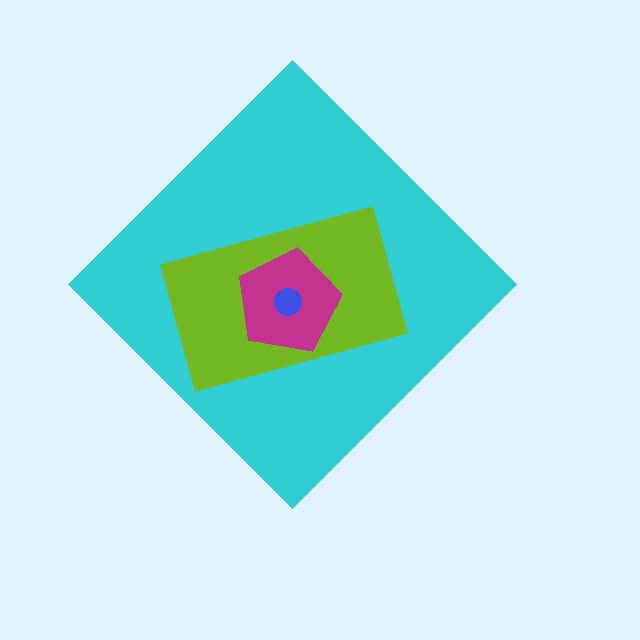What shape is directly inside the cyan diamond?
The lime rectangle.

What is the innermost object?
The blue circle.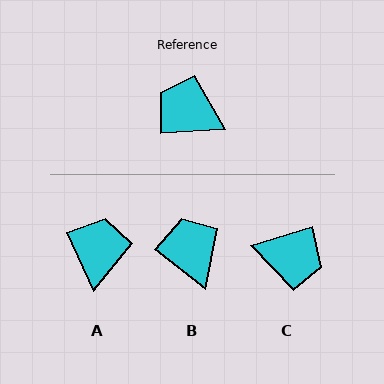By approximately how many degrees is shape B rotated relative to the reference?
Approximately 41 degrees clockwise.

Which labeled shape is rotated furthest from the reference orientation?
C, about 167 degrees away.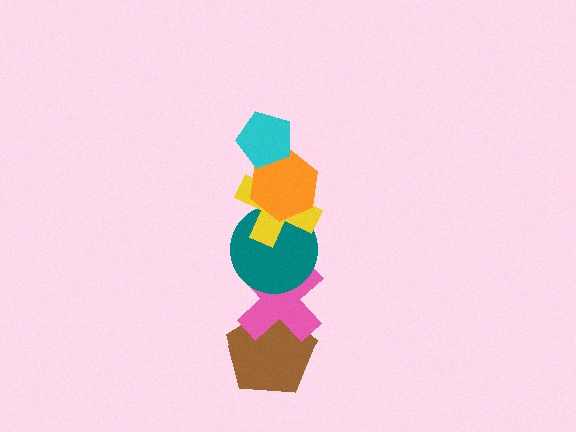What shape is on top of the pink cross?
The teal circle is on top of the pink cross.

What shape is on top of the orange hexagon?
The cyan pentagon is on top of the orange hexagon.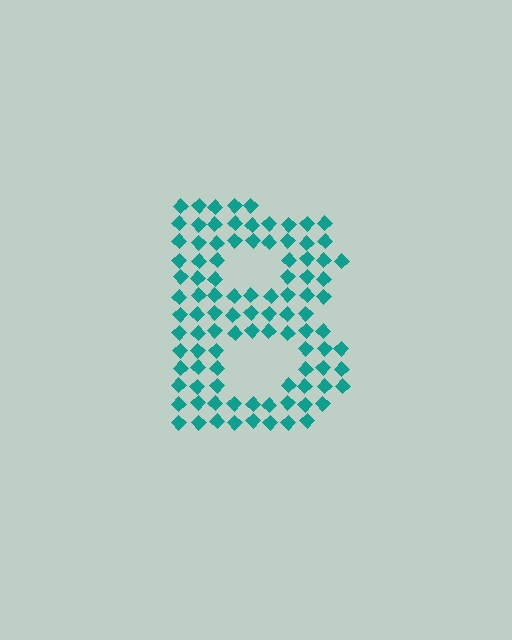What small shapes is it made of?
It is made of small diamonds.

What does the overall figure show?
The overall figure shows the letter B.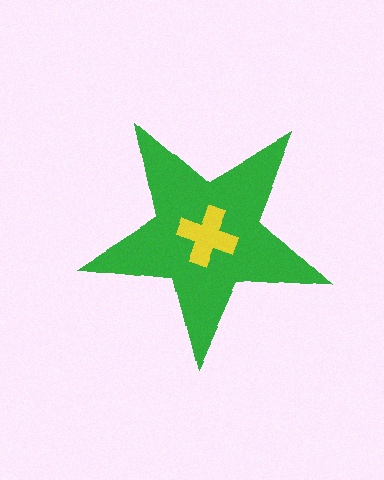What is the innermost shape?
The yellow cross.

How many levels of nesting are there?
2.